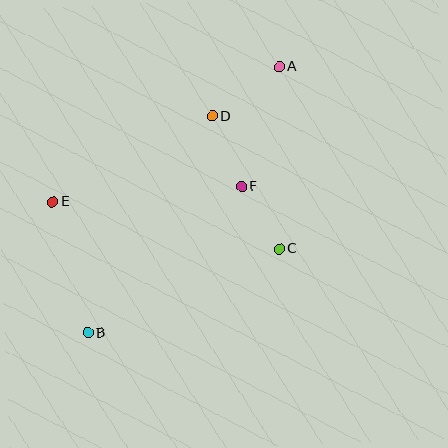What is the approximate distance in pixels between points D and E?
The distance between D and E is approximately 181 pixels.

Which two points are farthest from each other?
Points A and B are farthest from each other.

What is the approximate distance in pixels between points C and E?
The distance between C and E is approximately 231 pixels.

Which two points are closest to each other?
Points C and F are closest to each other.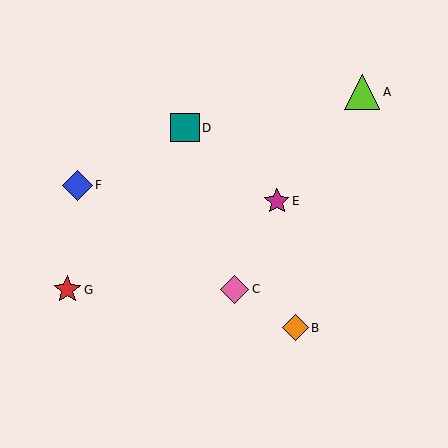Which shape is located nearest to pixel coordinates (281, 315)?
The orange diamond (labeled B) at (295, 328) is nearest to that location.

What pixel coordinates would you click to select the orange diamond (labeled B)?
Click at (295, 328) to select the orange diamond B.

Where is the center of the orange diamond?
The center of the orange diamond is at (295, 328).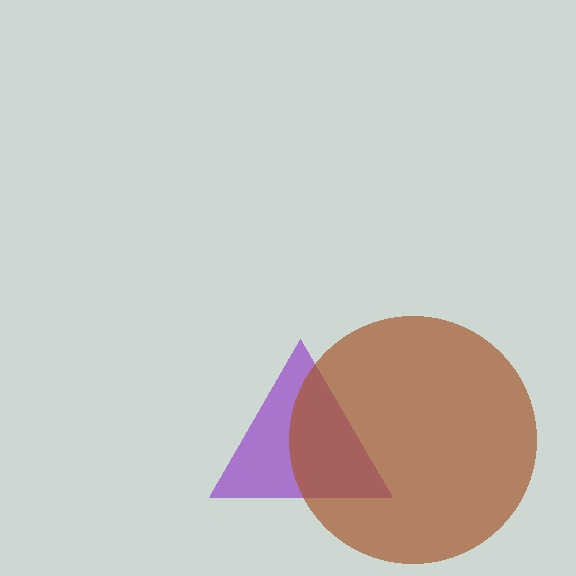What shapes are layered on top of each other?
The layered shapes are: a purple triangle, a brown circle.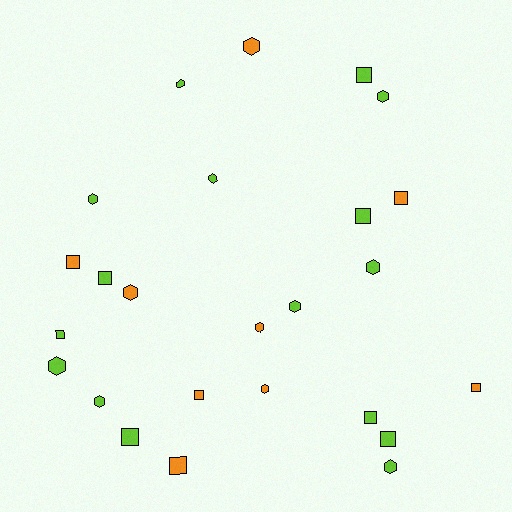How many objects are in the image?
There are 25 objects.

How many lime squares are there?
There are 7 lime squares.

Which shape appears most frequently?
Hexagon, with 13 objects.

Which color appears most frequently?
Lime, with 16 objects.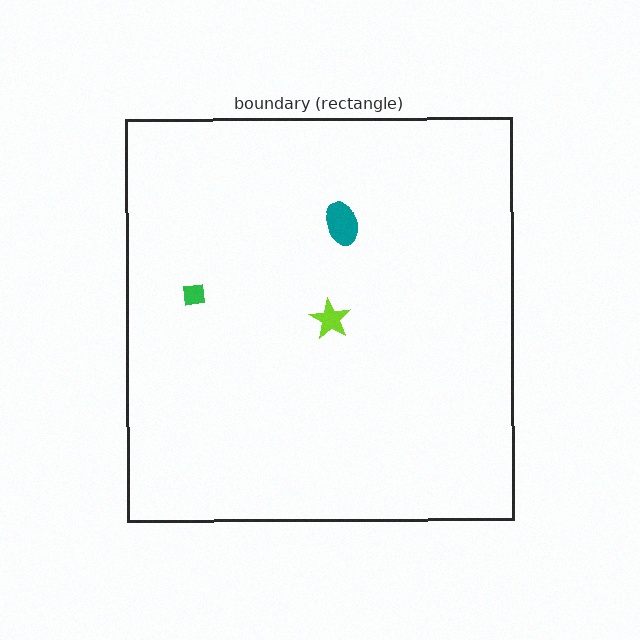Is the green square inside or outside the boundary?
Inside.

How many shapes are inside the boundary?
3 inside, 0 outside.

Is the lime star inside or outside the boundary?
Inside.